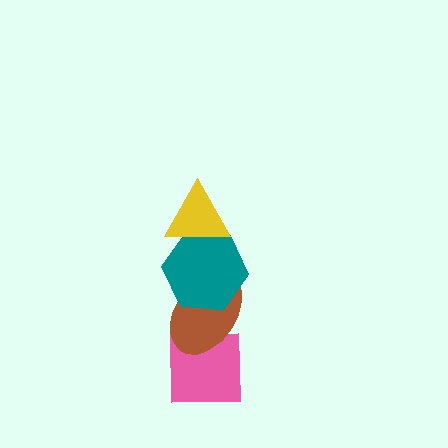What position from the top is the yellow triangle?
The yellow triangle is 1st from the top.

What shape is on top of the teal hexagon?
The yellow triangle is on top of the teal hexagon.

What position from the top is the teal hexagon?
The teal hexagon is 2nd from the top.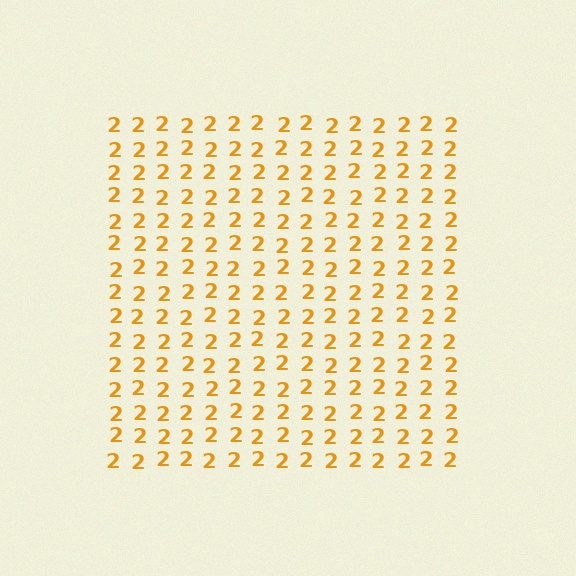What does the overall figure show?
The overall figure shows a square.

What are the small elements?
The small elements are digit 2's.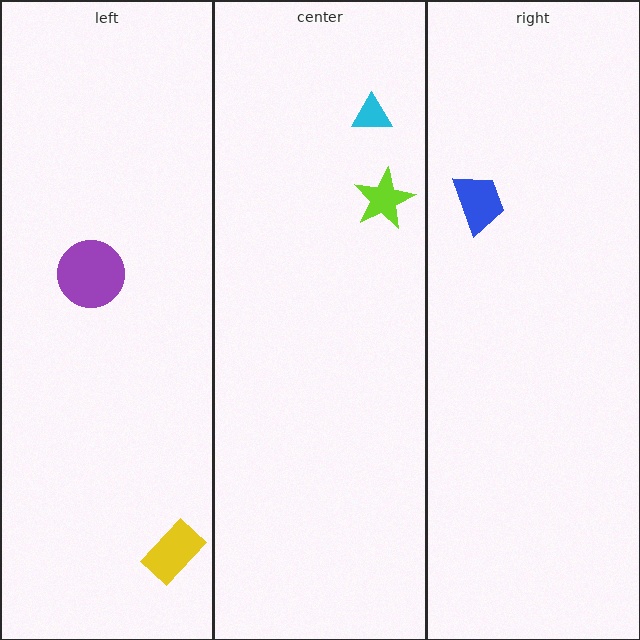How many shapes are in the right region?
1.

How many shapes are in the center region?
2.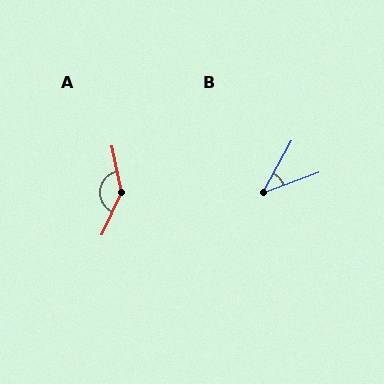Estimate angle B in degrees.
Approximately 40 degrees.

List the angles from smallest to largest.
B (40°), A (143°).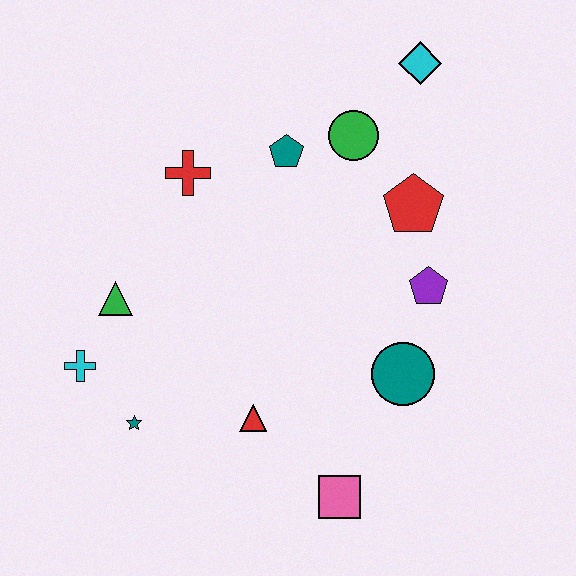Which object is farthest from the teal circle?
The cyan cross is farthest from the teal circle.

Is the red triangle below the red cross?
Yes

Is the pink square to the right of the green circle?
No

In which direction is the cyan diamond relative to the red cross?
The cyan diamond is to the right of the red cross.